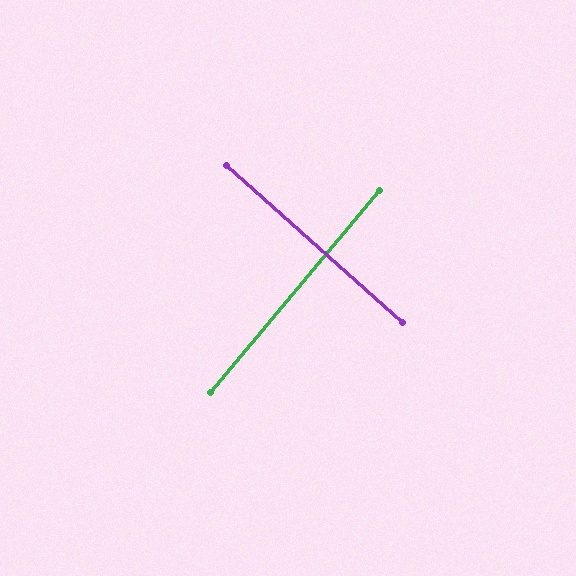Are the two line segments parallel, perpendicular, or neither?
Perpendicular — they meet at approximately 88°.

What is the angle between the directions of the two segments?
Approximately 88 degrees.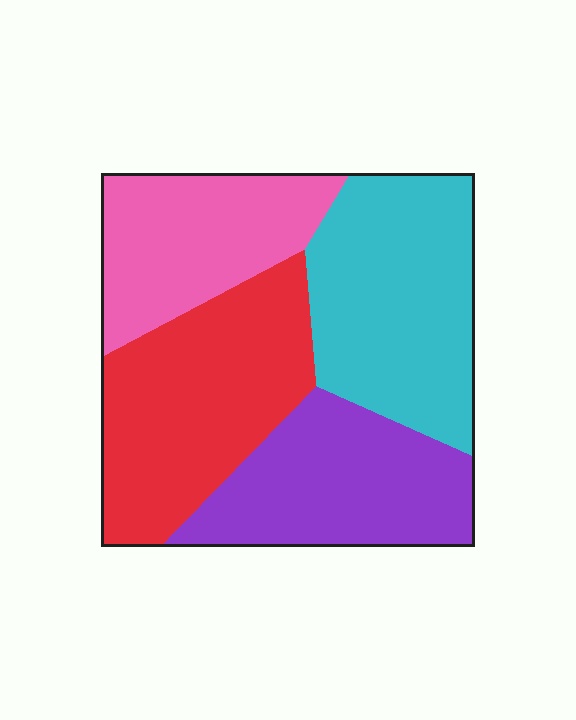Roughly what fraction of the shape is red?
Red takes up about one quarter (1/4) of the shape.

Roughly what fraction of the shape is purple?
Purple covers about 25% of the shape.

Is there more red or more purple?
Red.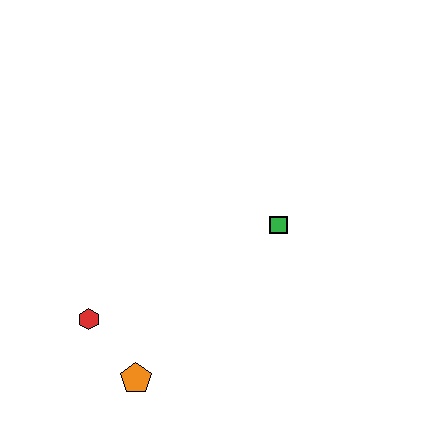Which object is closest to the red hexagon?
The orange pentagon is closest to the red hexagon.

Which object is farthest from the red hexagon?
The green square is farthest from the red hexagon.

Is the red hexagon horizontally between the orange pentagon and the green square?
No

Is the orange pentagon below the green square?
Yes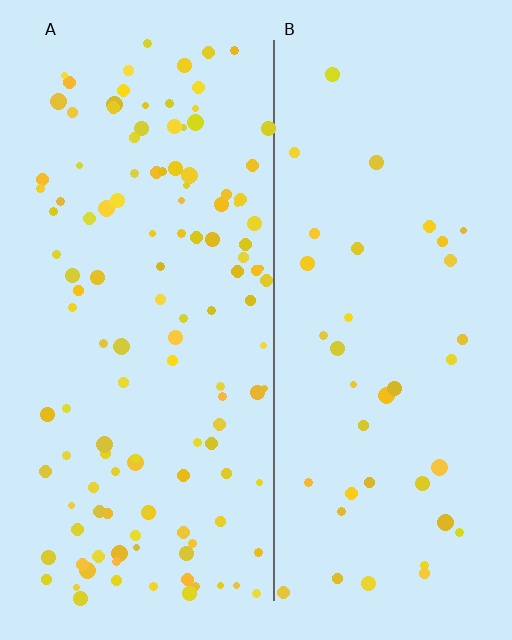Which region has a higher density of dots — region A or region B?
A (the left).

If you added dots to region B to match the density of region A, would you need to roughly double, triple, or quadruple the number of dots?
Approximately triple.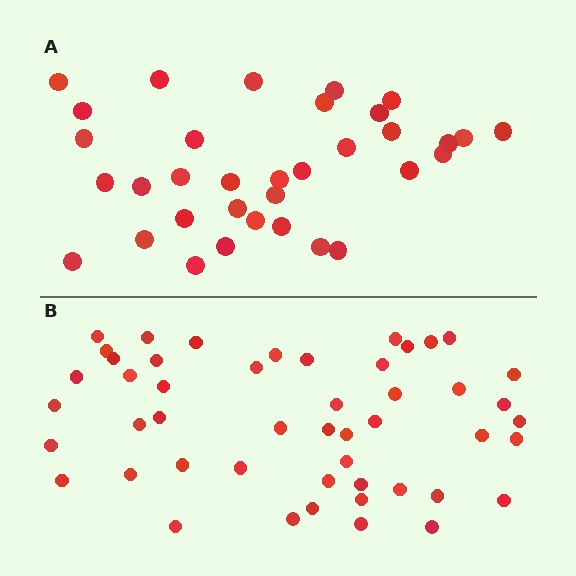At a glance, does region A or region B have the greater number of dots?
Region B (the bottom region) has more dots.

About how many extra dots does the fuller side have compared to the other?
Region B has approximately 15 more dots than region A.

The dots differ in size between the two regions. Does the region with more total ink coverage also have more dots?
No. Region A has more total ink coverage because its dots are larger, but region B actually contains more individual dots. Total area can be misleading — the number of items is what matters here.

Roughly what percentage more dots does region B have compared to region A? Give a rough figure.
About 45% more.